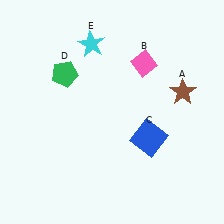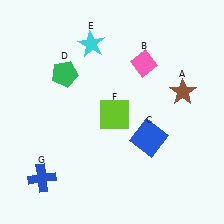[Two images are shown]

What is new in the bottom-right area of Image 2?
A lime square (F) was added in the bottom-right area of Image 2.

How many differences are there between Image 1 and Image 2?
There are 2 differences between the two images.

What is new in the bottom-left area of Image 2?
A blue cross (G) was added in the bottom-left area of Image 2.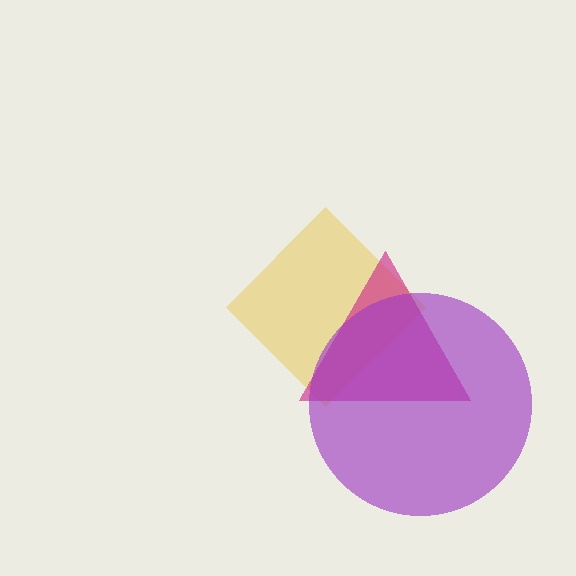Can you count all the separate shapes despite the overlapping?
Yes, there are 3 separate shapes.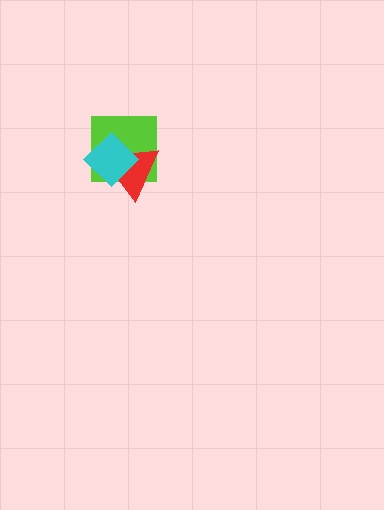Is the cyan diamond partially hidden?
No, no other shape covers it.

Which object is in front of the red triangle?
The cyan diamond is in front of the red triangle.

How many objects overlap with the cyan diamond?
2 objects overlap with the cyan diamond.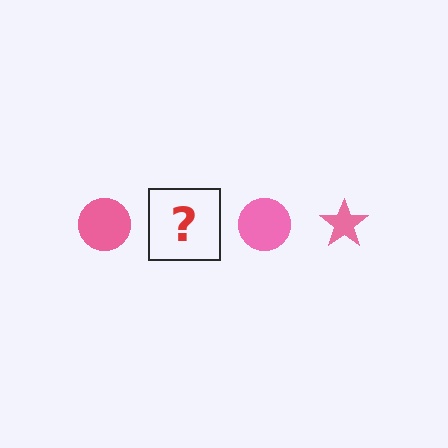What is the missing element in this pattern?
The missing element is a pink star.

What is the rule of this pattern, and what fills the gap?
The rule is that the pattern cycles through circle, star shapes in pink. The gap should be filled with a pink star.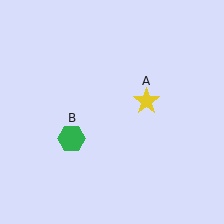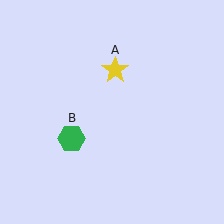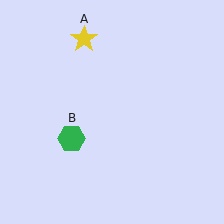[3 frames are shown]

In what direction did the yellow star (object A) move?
The yellow star (object A) moved up and to the left.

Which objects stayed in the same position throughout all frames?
Green hexagon (object B) remained stationary.